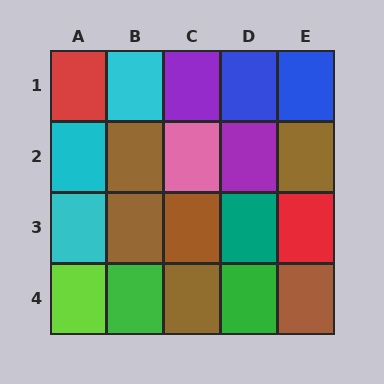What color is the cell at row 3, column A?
Cyan.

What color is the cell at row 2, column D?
Purple.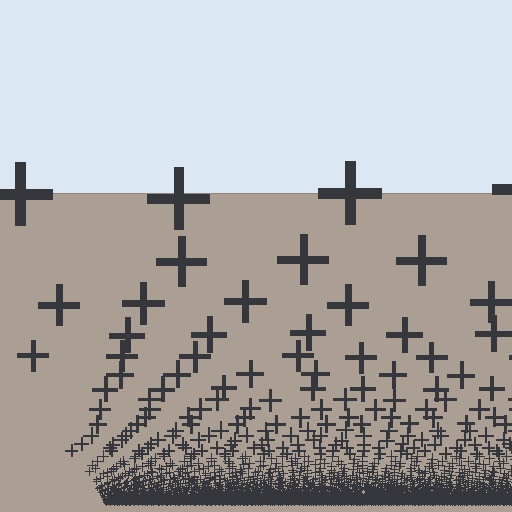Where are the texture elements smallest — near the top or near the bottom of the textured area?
Near the bottom.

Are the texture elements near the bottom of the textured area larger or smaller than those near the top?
Smaller. The gradient is inverted — elements near the bottom are smaller and denser.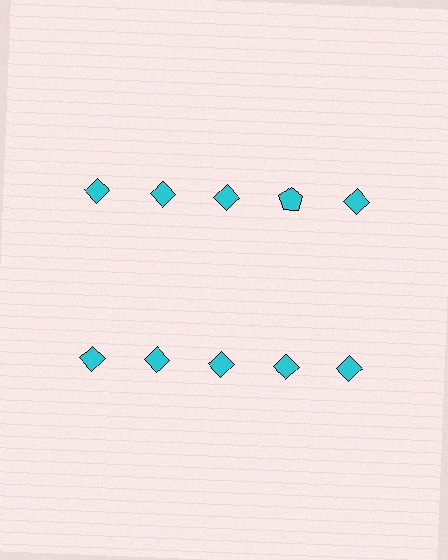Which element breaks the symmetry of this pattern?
The cyan pentagon in the top row, second from right column breaks the symmetry. All other shapes are cyan diamonds.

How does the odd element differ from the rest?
It has a different shape: pentagon instead of diamond.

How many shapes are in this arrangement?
There are 10 shapes arranged in a grid pattern.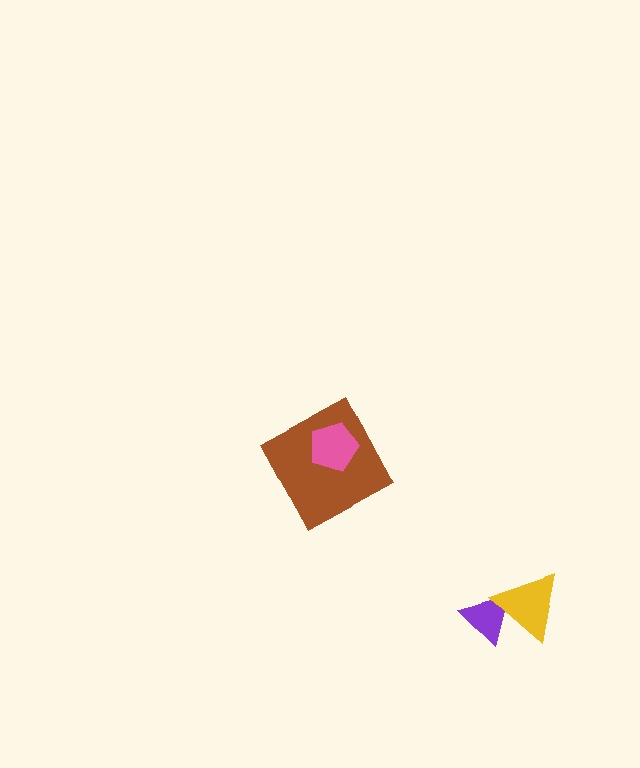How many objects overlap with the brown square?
1 object overlaps with the brown square.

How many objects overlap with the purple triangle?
1 object overlaps with the purple triangle.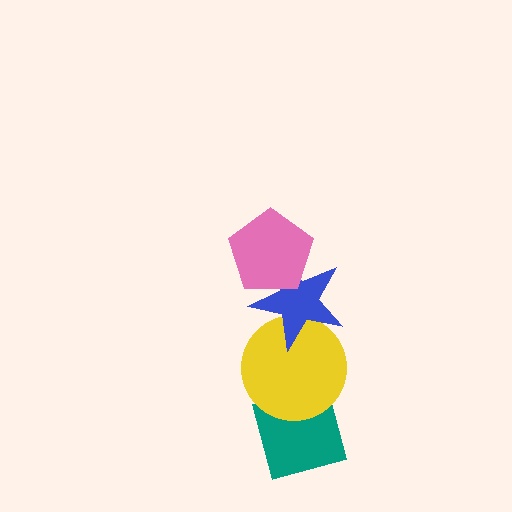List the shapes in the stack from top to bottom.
From top to bottom: the pink pentagon, the blue star, the yellow circle, the teal square.